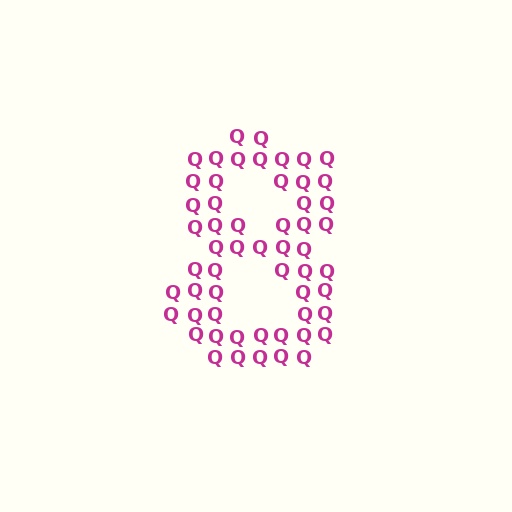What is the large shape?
The large shape is the digit 8.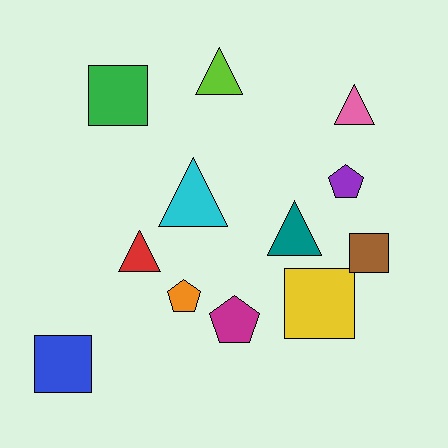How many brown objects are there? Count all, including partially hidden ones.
There is 1 brown object.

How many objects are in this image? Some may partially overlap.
There are 12 objects.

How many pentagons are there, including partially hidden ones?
There are 3 pentagons.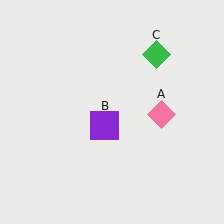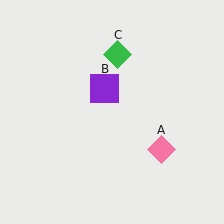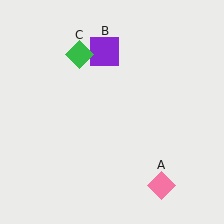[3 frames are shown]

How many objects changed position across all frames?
3 objects changed position: pink diamond (object A), purple square (object B), green diamond (object C).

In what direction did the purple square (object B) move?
The purple square (object B) moved up.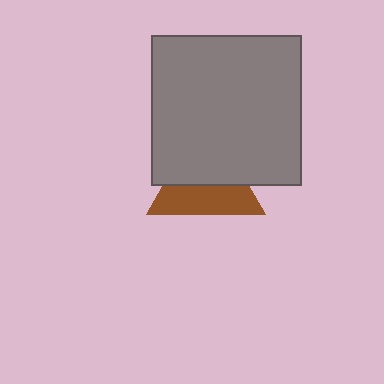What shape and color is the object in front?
The object in front is a gray square.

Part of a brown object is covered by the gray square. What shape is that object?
It is a triangle.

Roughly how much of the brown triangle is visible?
About half of it is visible (roughly 49%).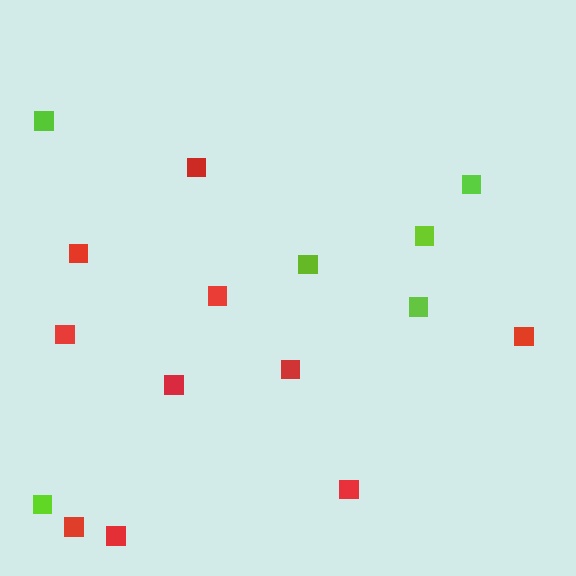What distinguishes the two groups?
There are 2 groups: one group of red squares (10) and one group of lime squares (6).